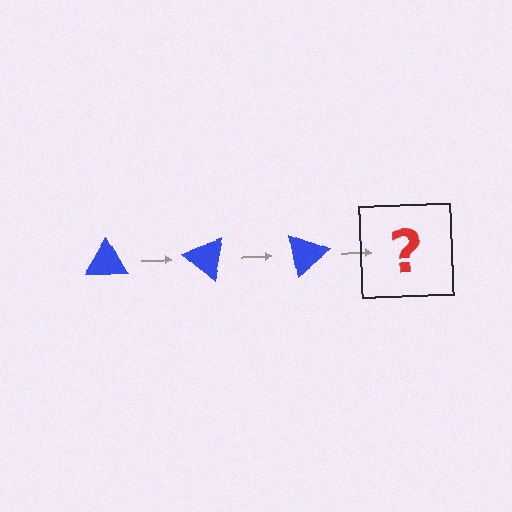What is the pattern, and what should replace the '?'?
The pattern is that the triangle rotates 40 degrees each step. The '?' should be a blue triangle rotated 120 degrees.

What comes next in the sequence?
The next element should be a blue triangle rotated 120 degrees.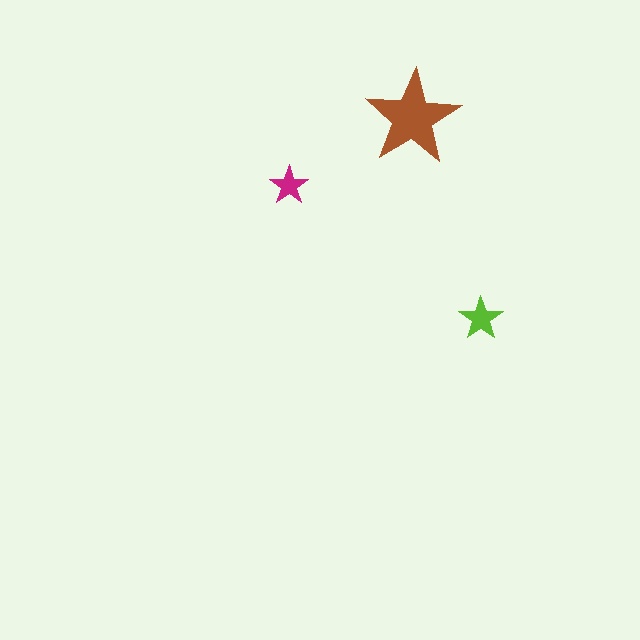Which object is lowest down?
The lime star is bottommost.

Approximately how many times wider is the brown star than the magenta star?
About 2.5 times wider.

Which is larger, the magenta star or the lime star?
The lime one.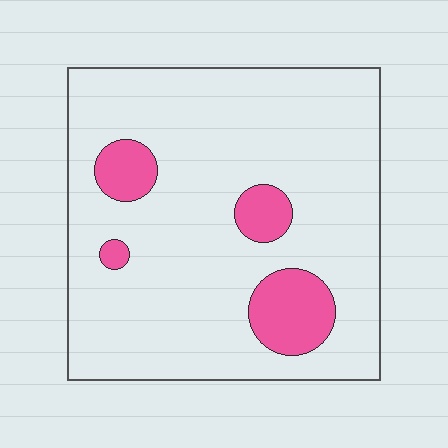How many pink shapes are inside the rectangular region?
4.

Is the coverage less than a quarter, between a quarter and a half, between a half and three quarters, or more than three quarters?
Less than a quarter.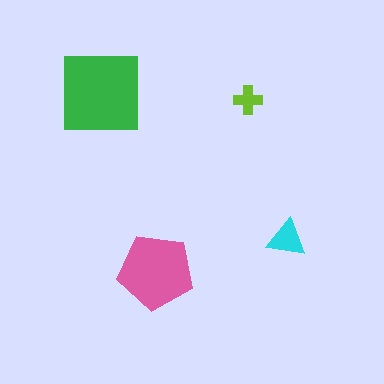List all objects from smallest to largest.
The lime cross, the cyan triangle, the pink pentagon, the green square.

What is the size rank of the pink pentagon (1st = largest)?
2nd.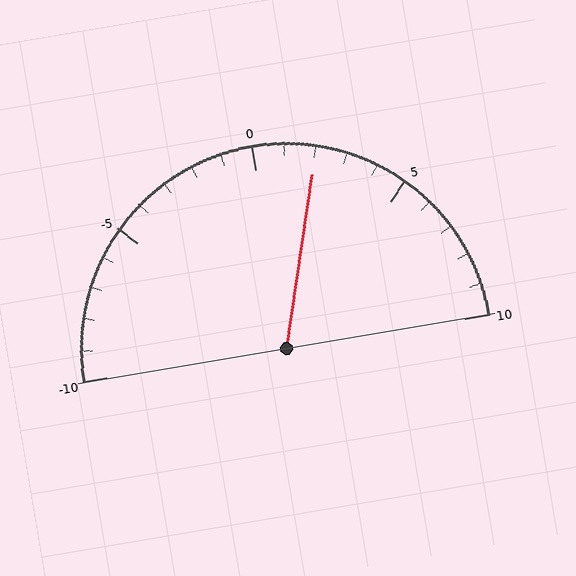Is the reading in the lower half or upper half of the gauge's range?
The reading is in the upper half of the range (-10 to 10).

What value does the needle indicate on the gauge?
The needle indicates approximately 2.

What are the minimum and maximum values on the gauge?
The gauge ranges from -10 to 10.